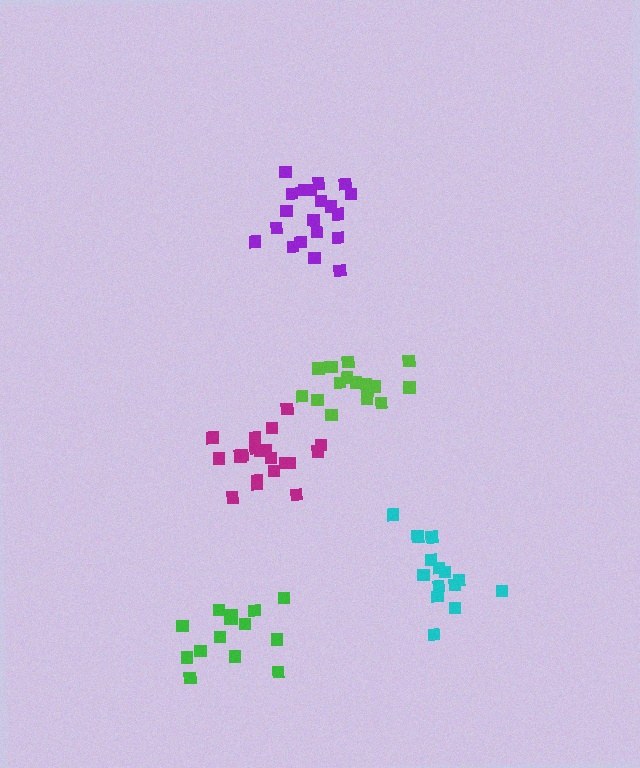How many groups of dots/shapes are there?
There are 5 groups.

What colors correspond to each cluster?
The clusters are colored: purple, magenta, lime, green, cyan.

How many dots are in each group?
Group 1: 20 dots, Group 2: 20 dots, Group 3: 18 dots, Group 4: 15 dots, Group 5: 15 dots (88 total).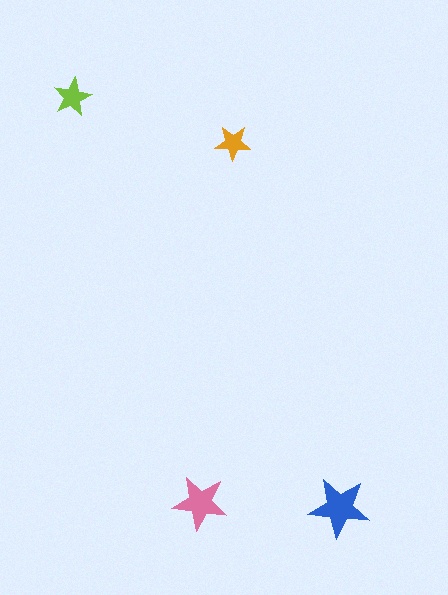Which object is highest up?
The lime star is topmost.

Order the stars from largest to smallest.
the blue one, the pink one, the lime one, the orange one.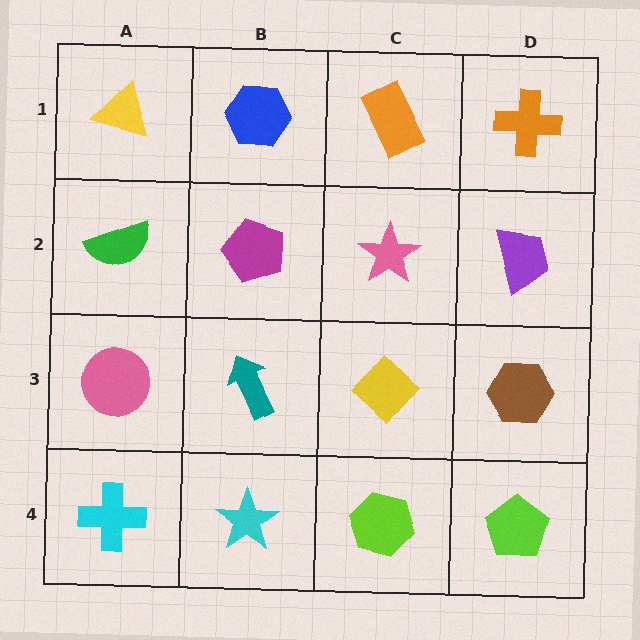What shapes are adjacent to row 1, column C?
A pink star (row 2, column C), a blue hexagon (row 1, column B), an orange cross (row 1, column D).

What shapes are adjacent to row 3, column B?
A magenta pentagon (row 2, column B), a cyan star (row 4, column B), a pink circle (row 3, column A), a yellow diamond (row 3, column C).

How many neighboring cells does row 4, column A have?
2.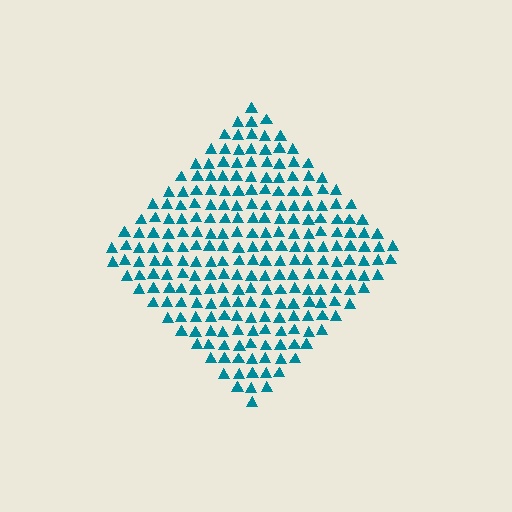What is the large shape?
The large shape is a diamond.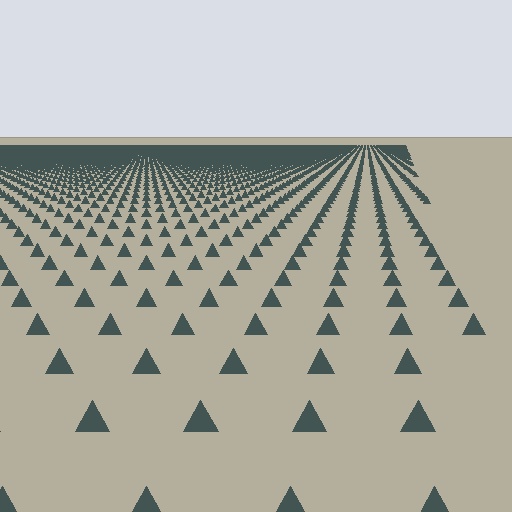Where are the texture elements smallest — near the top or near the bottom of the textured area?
Near the top.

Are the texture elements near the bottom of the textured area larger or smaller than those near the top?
Larger. Near the bottom, elements are closer to the viewer and appear at a bigger on-screen size.